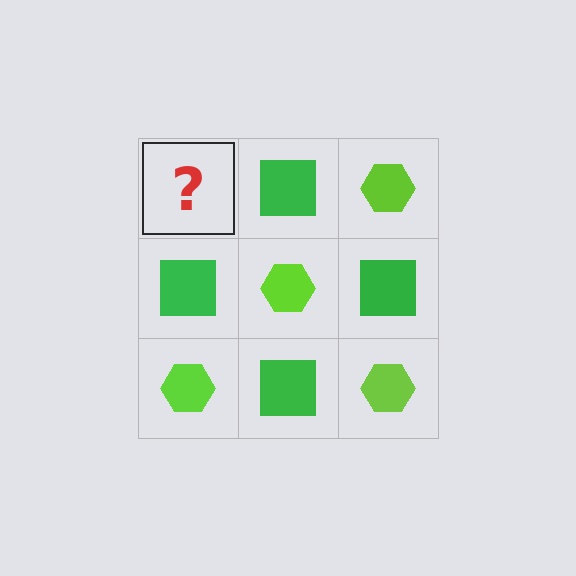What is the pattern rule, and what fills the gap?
The rule is that it alternates lime hexagon and green square in a checkerboard pattern. The gap should be filled with a lime hexagon.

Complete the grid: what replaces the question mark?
The question mark should be replaced with a lime hexagon.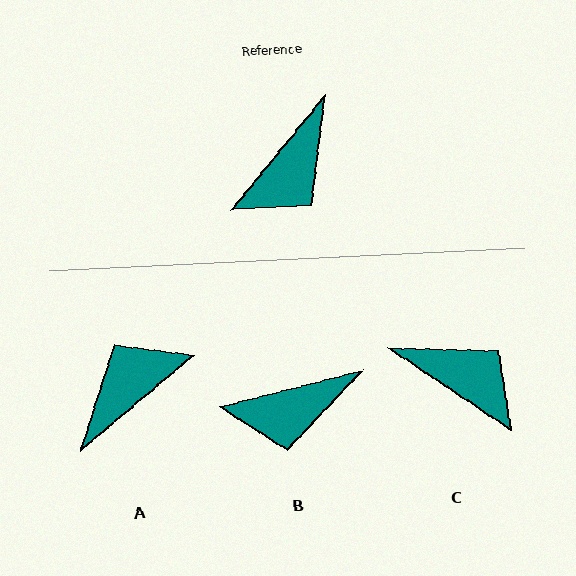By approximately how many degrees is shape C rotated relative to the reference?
Approximately 96 degrees counter-clockwise.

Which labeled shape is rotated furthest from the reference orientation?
A, about 169 degrees away.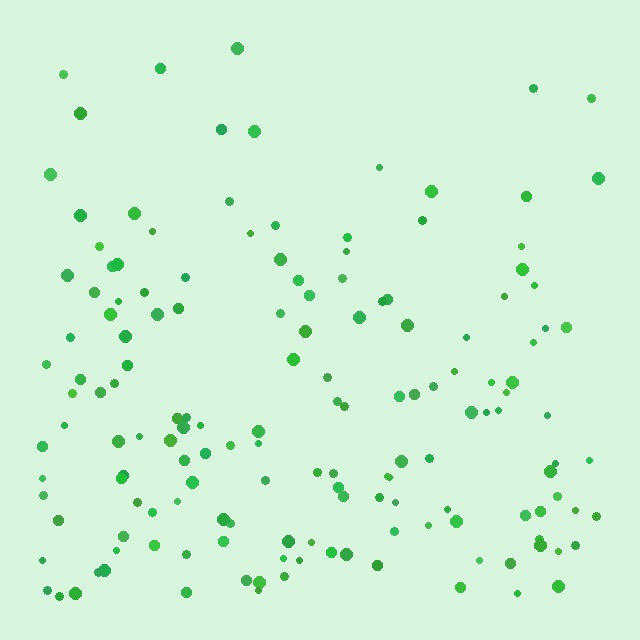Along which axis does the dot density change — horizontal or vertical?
Vertical.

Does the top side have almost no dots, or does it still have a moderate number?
Still a moderate number, just noticeably fewer than the bottom.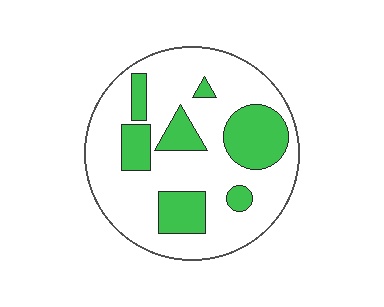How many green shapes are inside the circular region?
7.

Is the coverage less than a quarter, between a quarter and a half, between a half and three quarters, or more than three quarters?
Between a quarter and a half.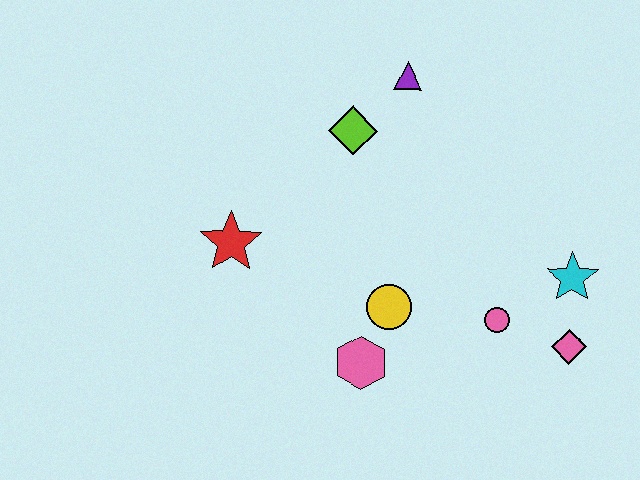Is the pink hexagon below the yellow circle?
Yes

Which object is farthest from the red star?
The pink diamond is farthest from the red star.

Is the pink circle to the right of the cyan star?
No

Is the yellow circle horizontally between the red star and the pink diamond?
Yes